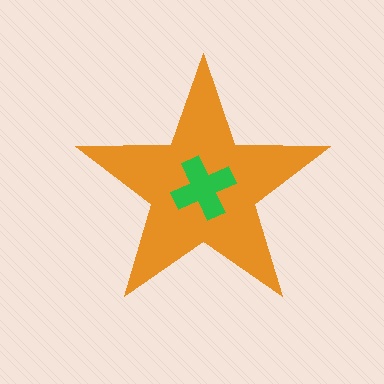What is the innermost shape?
The green cross.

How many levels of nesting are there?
2.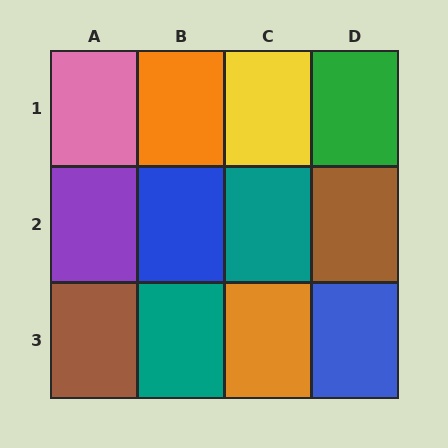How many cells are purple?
1 cell is purple.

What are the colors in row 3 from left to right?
Brown, teal, orange, blue.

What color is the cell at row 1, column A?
Pink.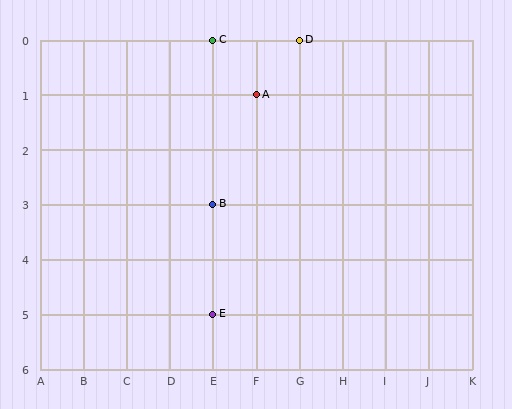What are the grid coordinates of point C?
Point C is at grid coordinates (E, 0).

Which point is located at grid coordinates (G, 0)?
Point D is at (G, 0).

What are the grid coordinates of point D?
Point D is at grid coordinates (G, 0).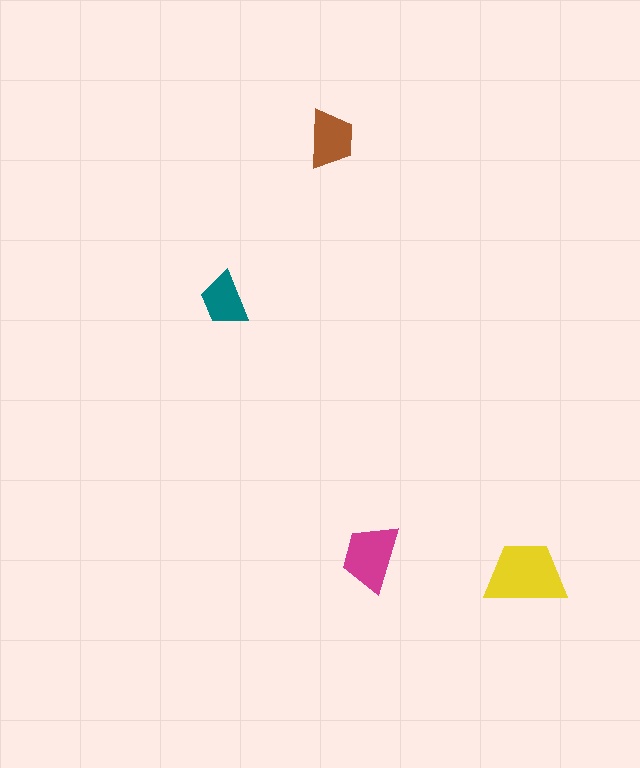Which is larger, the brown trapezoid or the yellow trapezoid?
The yellow one.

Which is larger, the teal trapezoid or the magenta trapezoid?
The magenta one.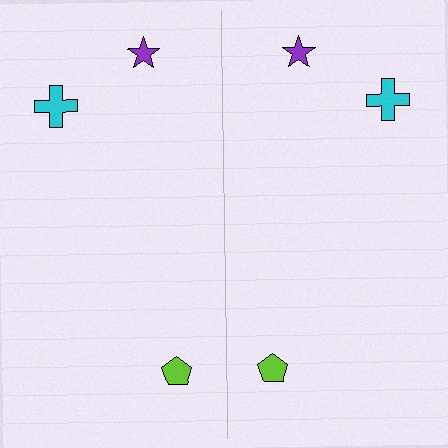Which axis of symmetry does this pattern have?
The pattern has a vertical axis of symmetry running through the center of the image.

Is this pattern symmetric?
Yes, this pattern has bilateral (reflection) symmetry.